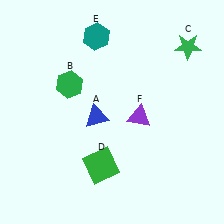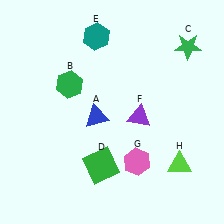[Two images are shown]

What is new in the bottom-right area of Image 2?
A pink hexagon (G) was added in the bottom-right area of Image 2.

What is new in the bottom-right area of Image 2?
A lime triangle (H) was added in the bottom-right area of Image 2.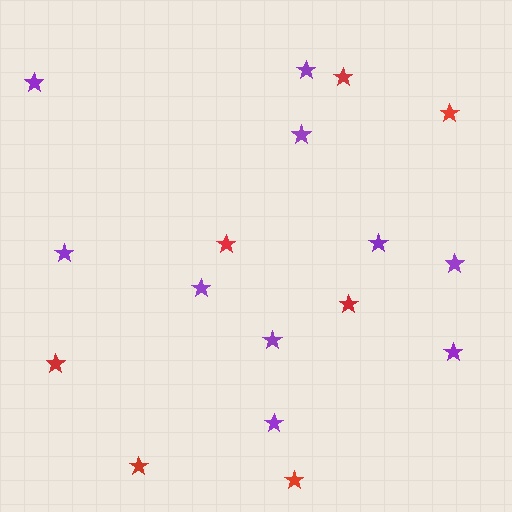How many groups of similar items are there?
There are 2 groups: one group of purple stars (10) and one group of red stars (7).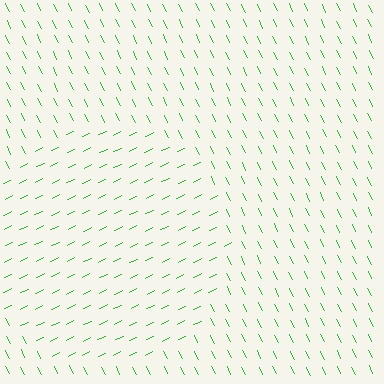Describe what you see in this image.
The image is filled with small green line segments. A circle region in the image has lines oriented differently from the surrounding lines, creating a visible texture boundary.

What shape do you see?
I see a circle.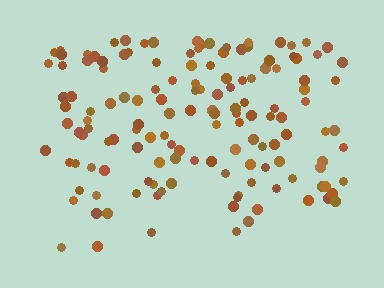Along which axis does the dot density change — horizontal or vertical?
Vertical.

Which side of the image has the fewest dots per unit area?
The bottom.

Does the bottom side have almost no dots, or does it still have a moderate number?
Still a moderate number, just noticeably fewer than the top.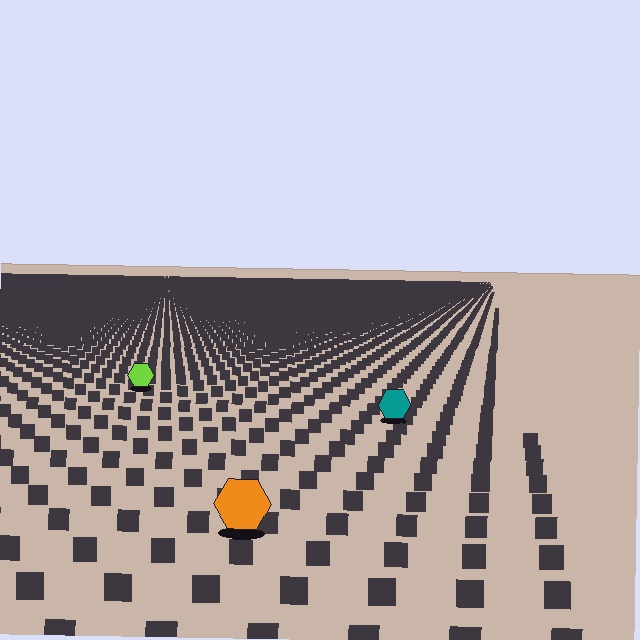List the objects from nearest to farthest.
From nearest to farthest: the orange hexagon, the teal hexagon, the lime hexagon.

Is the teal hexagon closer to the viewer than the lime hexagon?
Yes. The teal hexagon is closer — you can tell from the texture gradient: the ground texture is coarser near it.